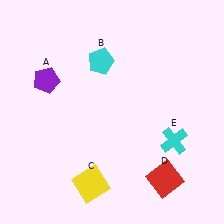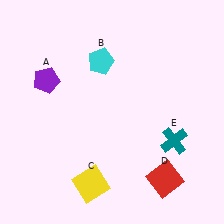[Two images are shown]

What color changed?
The cross (E) changed from cyan in Image 1 to teal in Image 2.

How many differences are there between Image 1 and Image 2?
There is 1 difference between the two images.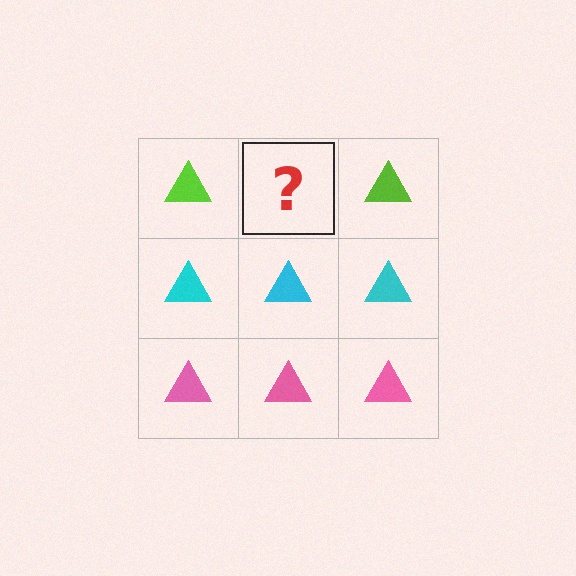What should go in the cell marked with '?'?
The missing cell should contain a lime triangle.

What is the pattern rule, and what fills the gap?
The rule is that each row has a consistent color. The gap should be filled with a lime triangle.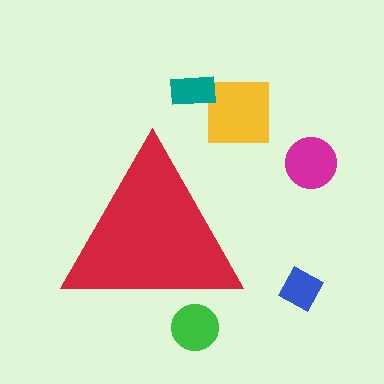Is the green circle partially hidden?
Yes, the green circle is partially hidden behind the red triangle.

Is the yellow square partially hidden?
No, the yellow square is fully visible.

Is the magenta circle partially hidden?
No, the magenta circle is fully visible.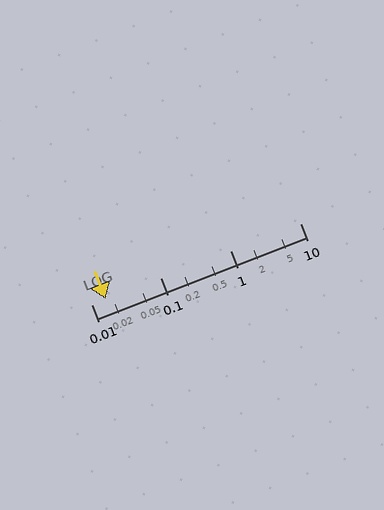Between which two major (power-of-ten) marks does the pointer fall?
The pointer is between 0.01 and 0.1.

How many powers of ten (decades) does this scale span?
The scale spans 3 decades, from 0.01 to 10.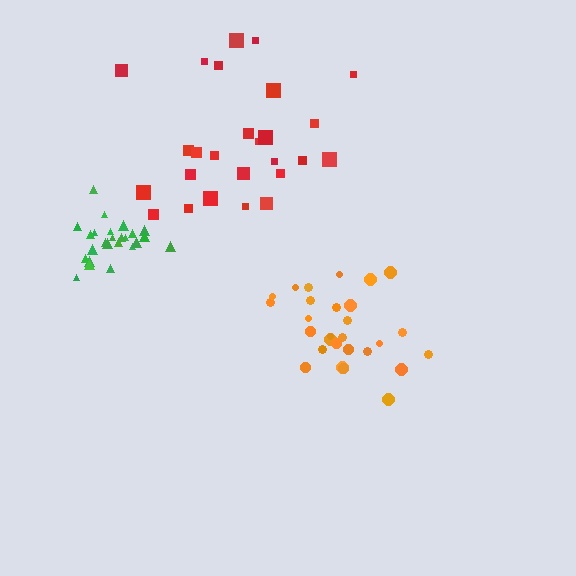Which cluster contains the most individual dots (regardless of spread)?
Orange (28).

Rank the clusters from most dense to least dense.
green, orange, red.